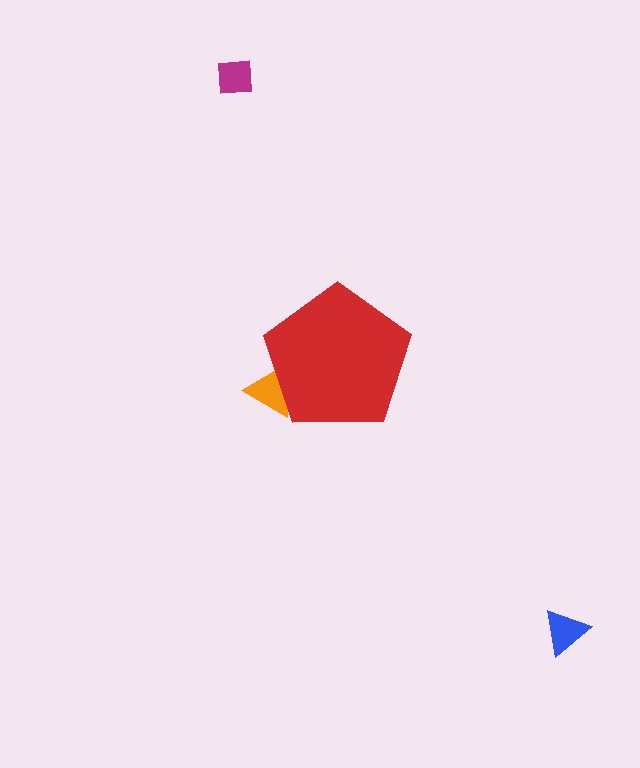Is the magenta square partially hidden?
No, the magenta square is fully visible.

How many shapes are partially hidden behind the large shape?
1 shape is partially hidden.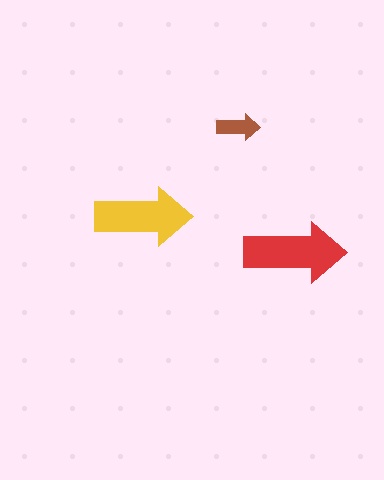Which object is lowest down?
The red arrow is bottommost.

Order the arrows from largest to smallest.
the red one, the yellow one, the brown one.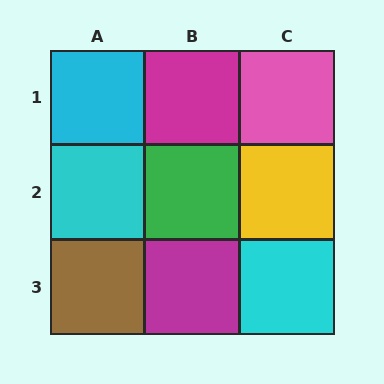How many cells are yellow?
1 cell is yellow.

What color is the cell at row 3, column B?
Magenta.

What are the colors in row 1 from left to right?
Cyan, magenta, pink.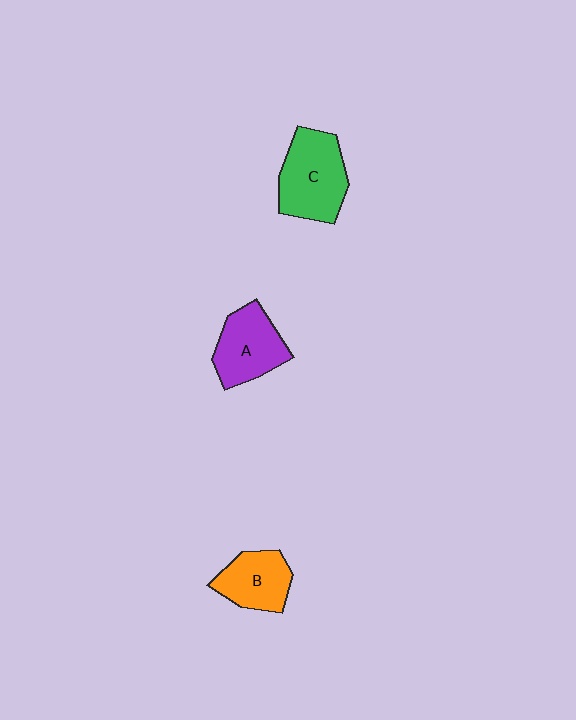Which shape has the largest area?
Shape C (green).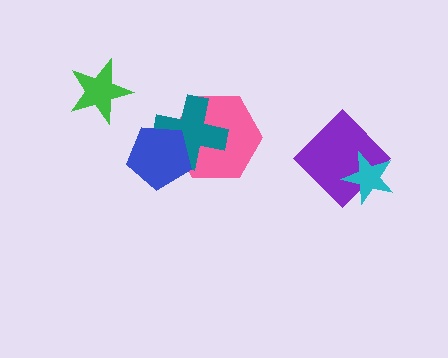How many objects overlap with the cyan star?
1 object overlaps with the cyan star.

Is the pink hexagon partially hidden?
Yes, it is partially covered by another shape.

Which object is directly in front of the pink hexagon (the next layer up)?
The teal cross is directly in front of the pink hexagon.